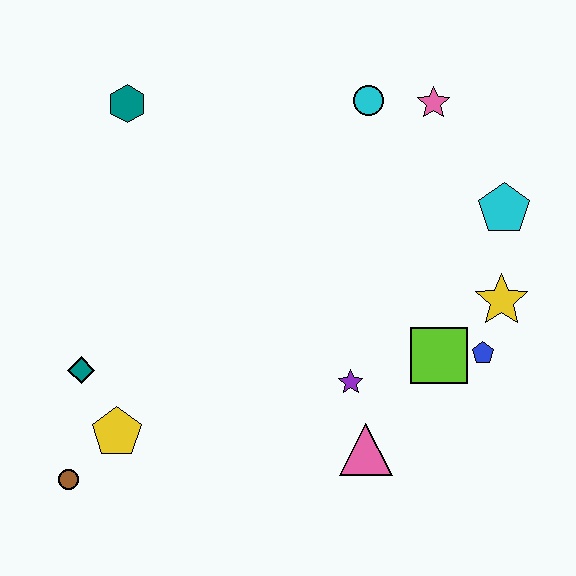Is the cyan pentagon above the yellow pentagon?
Yes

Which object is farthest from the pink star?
The brown circle is farthest from the pink star.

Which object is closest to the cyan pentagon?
The yellow star is closest to the cyan pentagon.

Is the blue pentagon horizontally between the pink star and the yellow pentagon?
No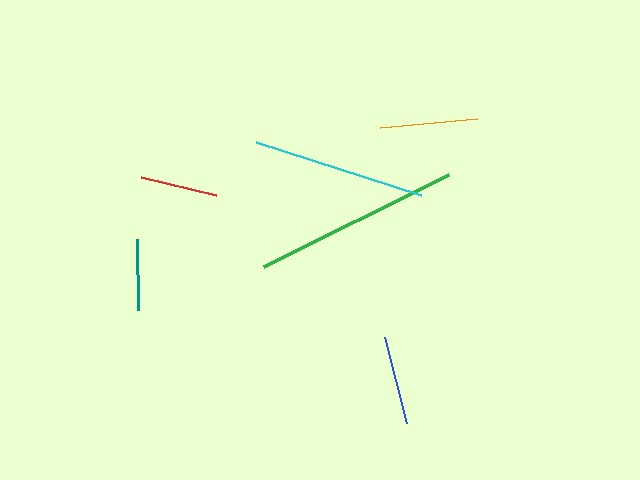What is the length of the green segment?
The green segment is approximately 206 pixels long.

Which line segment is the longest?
The green line is the longest at approximately 206 pixels.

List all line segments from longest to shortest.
From longest to shortest: green, cyan, orange, blue, red, teal.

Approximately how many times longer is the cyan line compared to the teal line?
The cyan line is approximately 2.4 times the length of the teal line.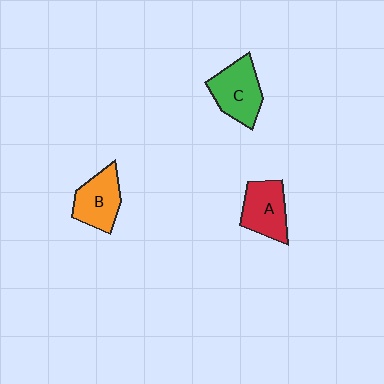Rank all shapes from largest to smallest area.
From largest to smallest: C (green), A (red), B (orange).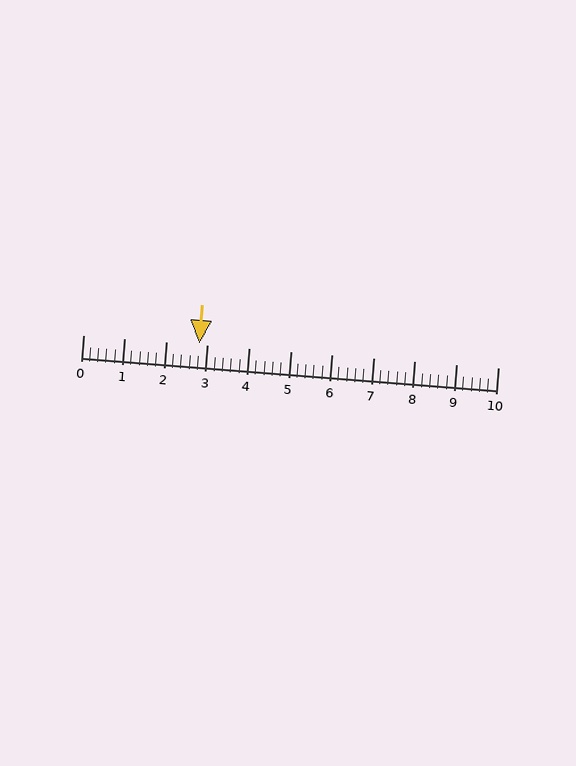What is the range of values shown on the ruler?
The ruler shows values from 0 to 10.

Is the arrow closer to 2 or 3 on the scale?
The arrow is closer to 3.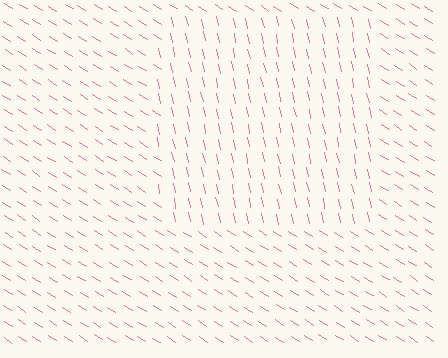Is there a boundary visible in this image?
Yes, there is a texture boundary formed by a change in line orientation.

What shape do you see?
I see a rectangle.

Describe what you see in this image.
The image is filled with small pink line segments. A rectangle region in the image has lines oriented differently from the surrounding lines, creating a visible texture boundary.